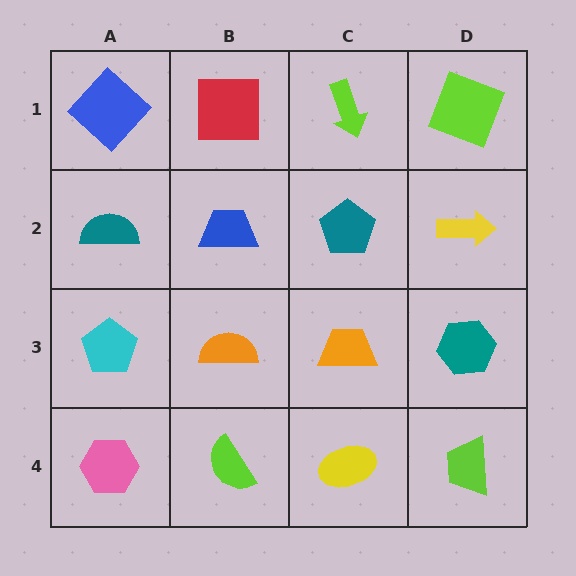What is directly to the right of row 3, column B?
An orange trapezoid.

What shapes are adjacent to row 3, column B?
A blue trapezoid (row 2, column B), a lime semicircle (row 4, column B), a cyan pentagon (row 3, column A), an orange trapezoid (row 3, column C).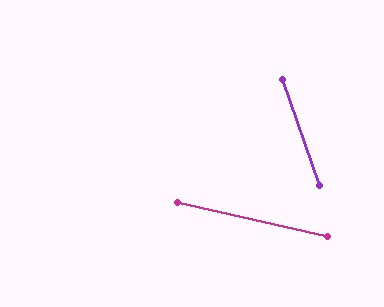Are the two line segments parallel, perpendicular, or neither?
Neither parallel nor perpendicular — they differ by about 58°.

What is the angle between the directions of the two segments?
Approximately 58 degrees.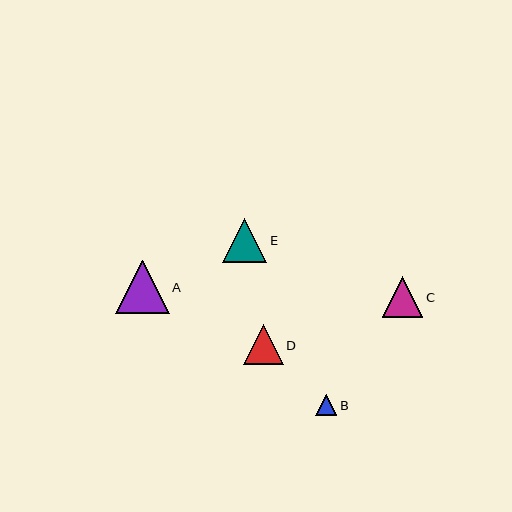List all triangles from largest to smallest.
From largest to smallest: A, E, C, D, B.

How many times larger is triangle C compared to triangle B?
Triangle C is approximately 1.9 times the size of triangle B.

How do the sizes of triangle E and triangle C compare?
Triangle E and triangle C are approximately the same size.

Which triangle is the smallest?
Triangle B is the smallest with a size of approximately 21 pixels.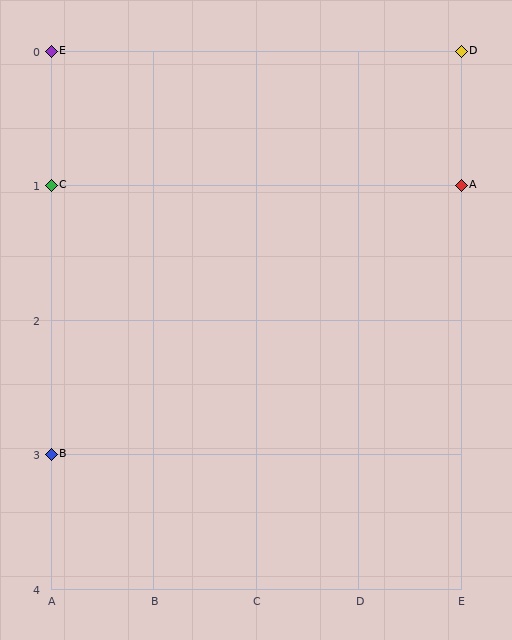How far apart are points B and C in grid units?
Points B and C are 2 rows apart.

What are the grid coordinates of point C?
Point C is at grid coordinates (A, 1).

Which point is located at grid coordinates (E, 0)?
Point D is at (E, 0).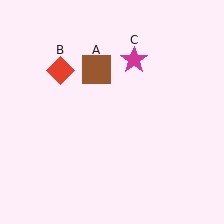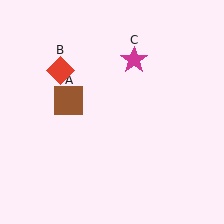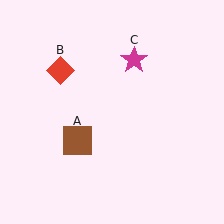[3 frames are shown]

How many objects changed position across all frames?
1 object changed position: brown square (object A).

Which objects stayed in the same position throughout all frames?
Red diamond (object B) and magenta star (object C) remained stationary.